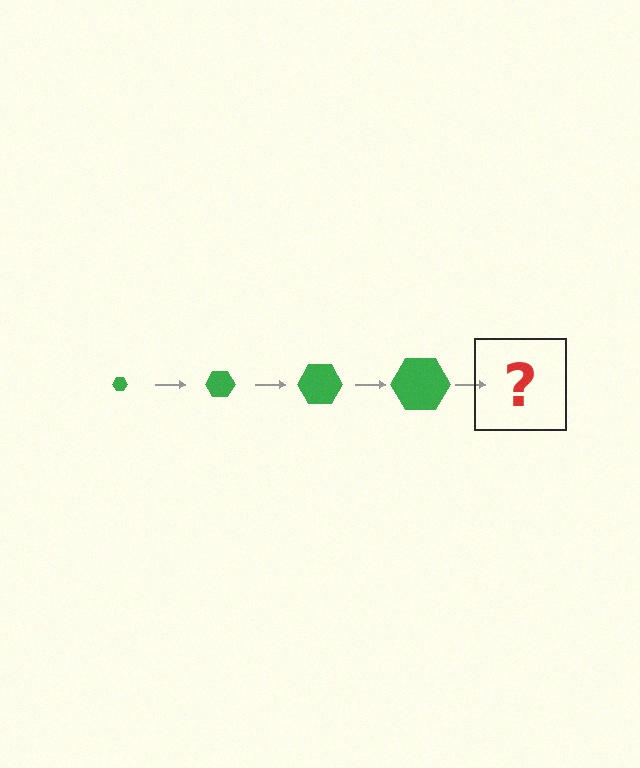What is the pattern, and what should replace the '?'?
The pattern is that the hexagon gets progressively larger each step. The '?' should be a green hexagon, larger than the previous one.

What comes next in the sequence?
The next element should be a green hexagon, larger than the previous one.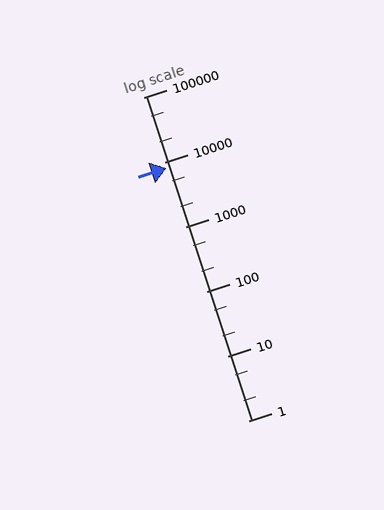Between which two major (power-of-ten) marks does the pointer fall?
The pointer is between 1000 and 10000.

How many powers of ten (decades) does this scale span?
The scale spans 5 decades, from 1 to 100000.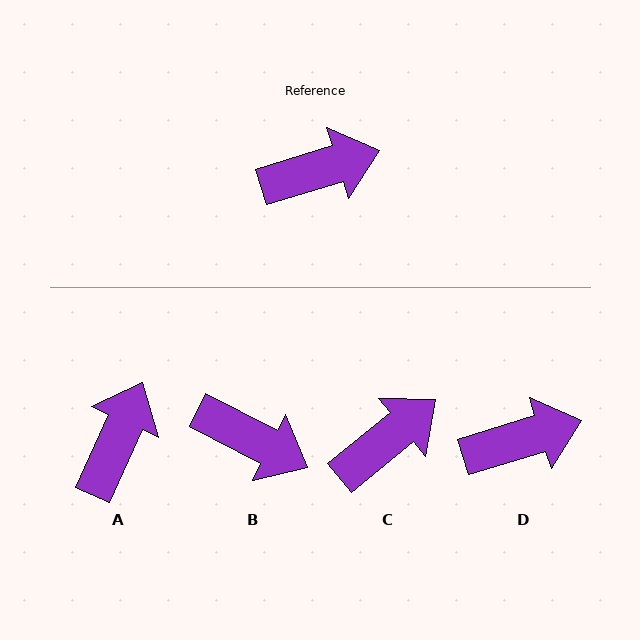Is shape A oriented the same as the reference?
No, it is off by about 49 degrees.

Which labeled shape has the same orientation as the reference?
D.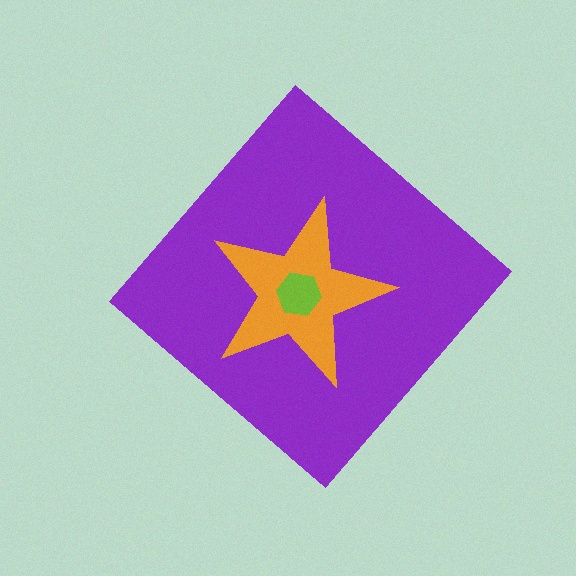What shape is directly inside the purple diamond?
The orange star.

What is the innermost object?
The lime hexagon.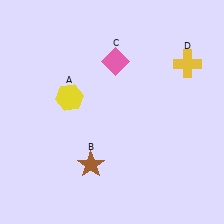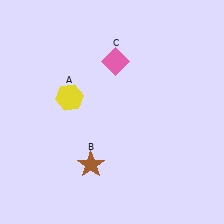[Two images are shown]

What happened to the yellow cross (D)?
The yellow cross (D) was removed in Image 2. It was in the top-right area of Image 1.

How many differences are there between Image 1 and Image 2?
There is 1 difference between the two images.